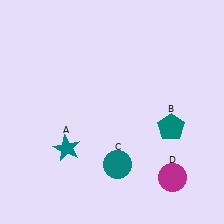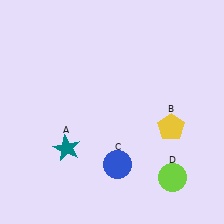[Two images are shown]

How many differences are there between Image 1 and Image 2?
There are 3 differences between the two images.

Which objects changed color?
B changed from teal to yellow. C changed from teal to blue. D changed from magenta to lime.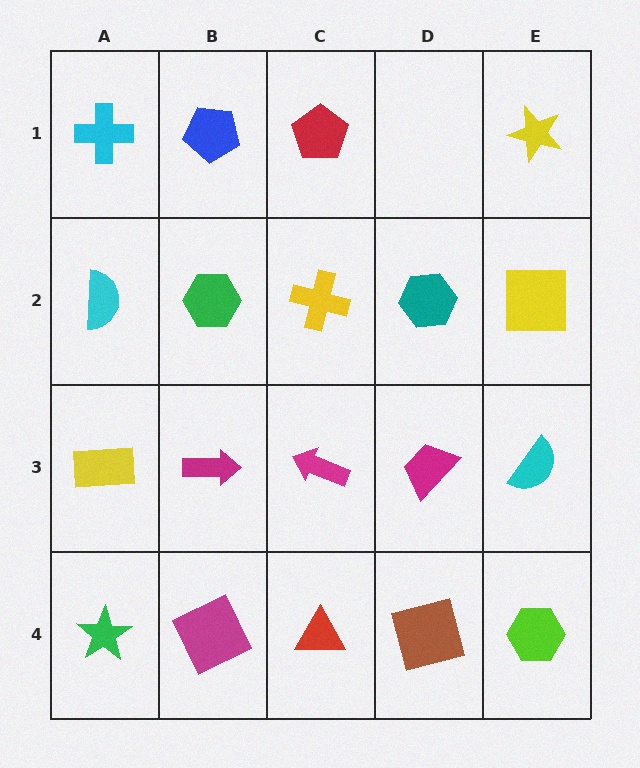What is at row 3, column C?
A magenta arrow.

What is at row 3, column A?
A yellow rectangle.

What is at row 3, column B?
A magenta arrow.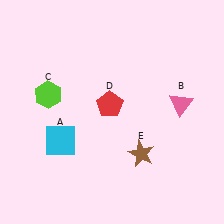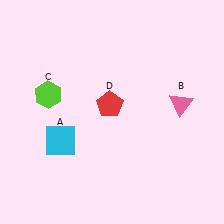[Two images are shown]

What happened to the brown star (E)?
The brown star (E) was removed in Image 2. It was in the bottom-right area of Image 1.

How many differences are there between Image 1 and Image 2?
There is 1 difference between the two images.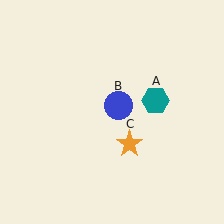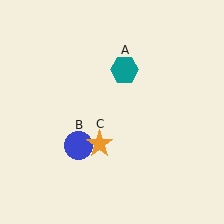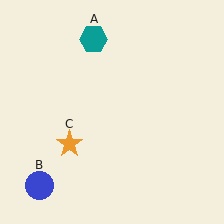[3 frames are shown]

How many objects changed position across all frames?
3 objects changed position: teal hexagon (object A), blue circle (object B), orange star (object C).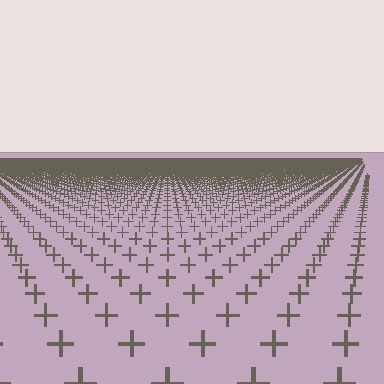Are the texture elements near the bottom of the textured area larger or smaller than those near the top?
Larger. Near the bottom, elements are closer to the viewer and appear at a bigger on-screen size.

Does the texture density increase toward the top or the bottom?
Density increases toward the top.